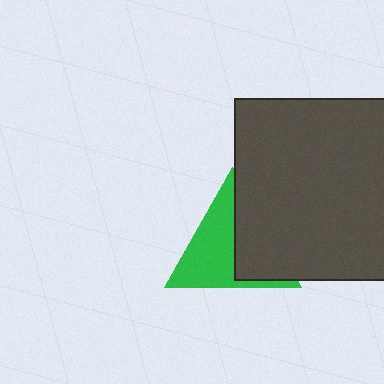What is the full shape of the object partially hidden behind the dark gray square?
The partially hidden object is a green triangle.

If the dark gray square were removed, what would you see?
You would see the complete green triangle.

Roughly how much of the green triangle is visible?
About half of it is visible (roughly 56%).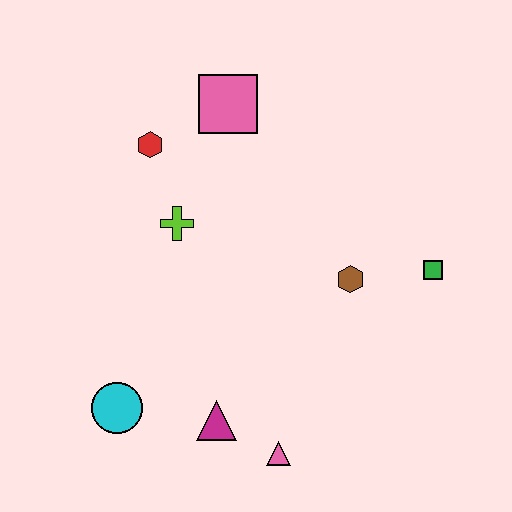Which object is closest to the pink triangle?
The magenta triangle is closest to the pink triangle.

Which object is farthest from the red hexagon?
The pink triangle is farthest from the red hexagon.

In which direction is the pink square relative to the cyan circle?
The pink square is above the cyan circle.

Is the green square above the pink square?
No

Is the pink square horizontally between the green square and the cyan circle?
Yes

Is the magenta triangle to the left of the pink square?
Yes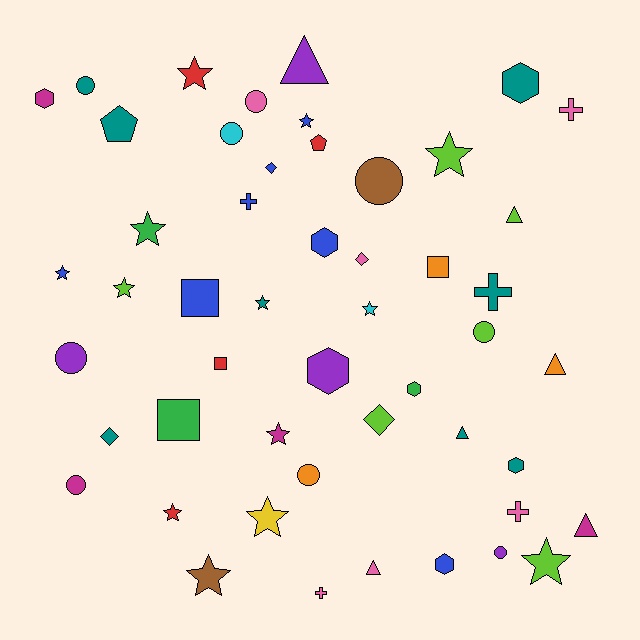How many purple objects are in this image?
There are 4 purple objects.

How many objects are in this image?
There are 50 objects.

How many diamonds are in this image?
There are 4 diamonds.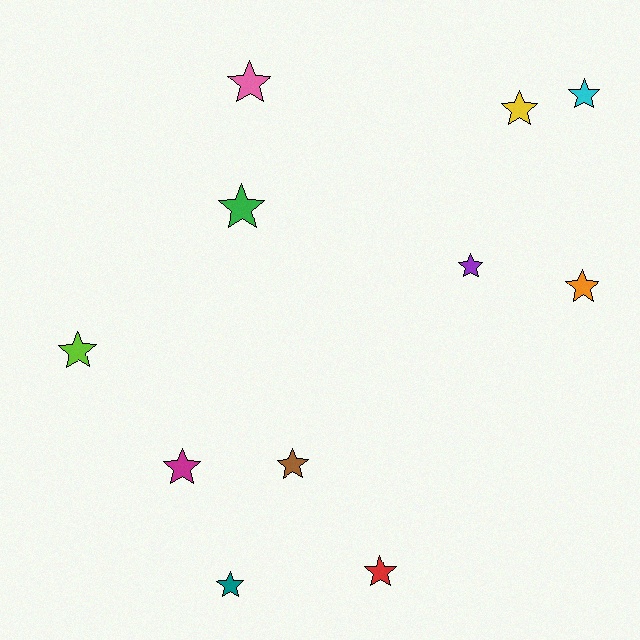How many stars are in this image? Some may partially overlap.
There are 11 stars.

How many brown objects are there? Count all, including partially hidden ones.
There is 1 brown object.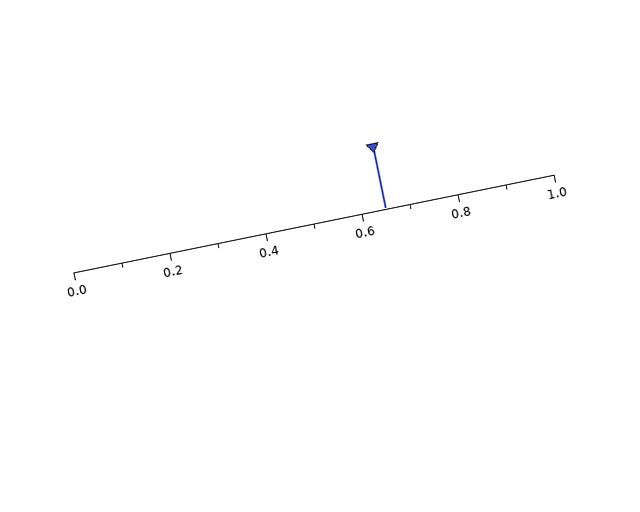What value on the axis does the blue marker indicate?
The marker indicates approximately 0.65.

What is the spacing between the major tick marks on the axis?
The major ticks are spaced 0.2 apart.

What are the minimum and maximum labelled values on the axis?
The axis runs from 0.0 to 1.0.